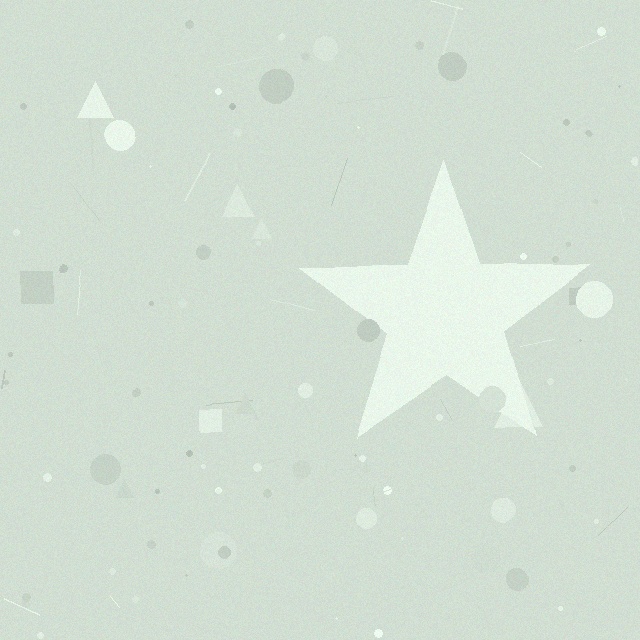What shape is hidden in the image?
A star is hidden in the image.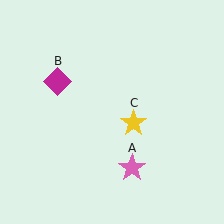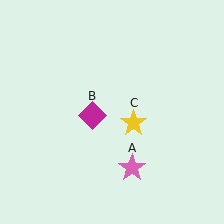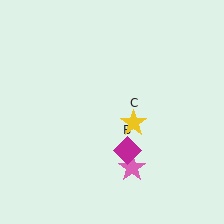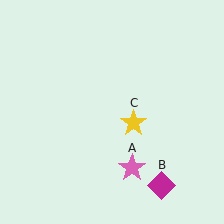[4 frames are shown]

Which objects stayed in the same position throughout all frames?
Pink star (object A) and yellow star (object C) remained stationary.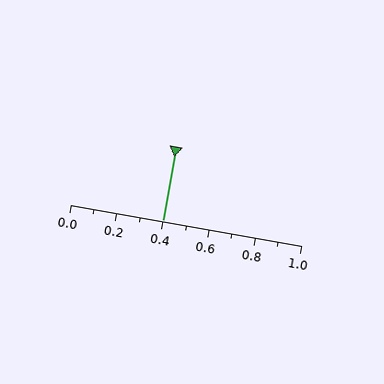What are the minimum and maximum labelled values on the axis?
The axis runs from 0.0 to 1.0.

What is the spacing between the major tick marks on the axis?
The major ticks are spaced 0.2 apart.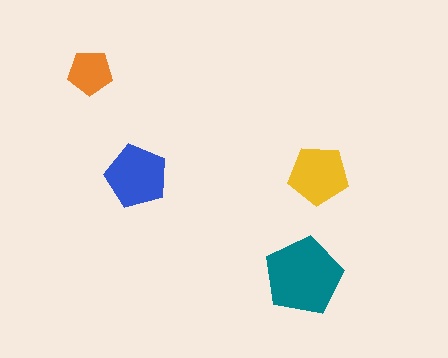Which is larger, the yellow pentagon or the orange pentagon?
The yellow one.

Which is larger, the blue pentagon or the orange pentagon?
The blue one.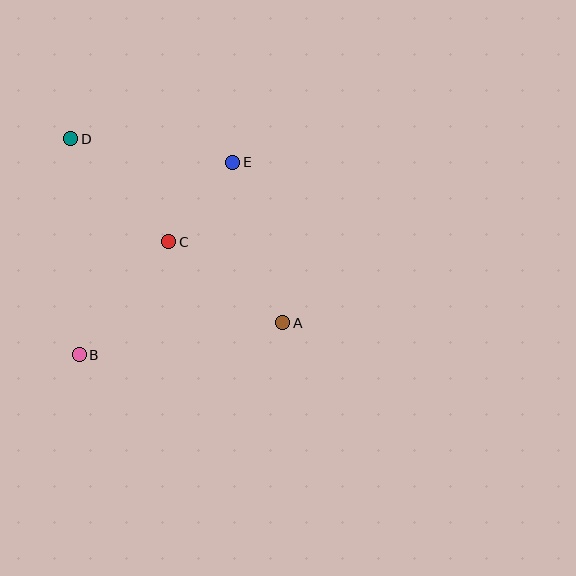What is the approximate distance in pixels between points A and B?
The distance between A and B is approximately 206 pixels.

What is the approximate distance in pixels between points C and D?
The distance between C and D is approximately 142 pixels.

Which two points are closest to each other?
Points C and E are closest to each other.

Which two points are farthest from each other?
Points A and D are farthest from each other.